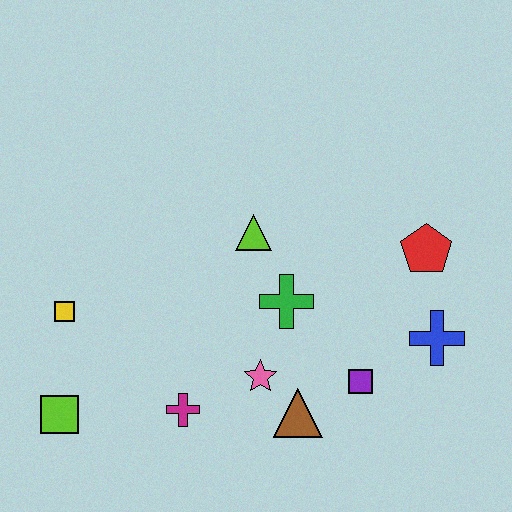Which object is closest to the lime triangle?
The green cross is closest to the lime triangle.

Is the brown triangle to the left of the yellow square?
No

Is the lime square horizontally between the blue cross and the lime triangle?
No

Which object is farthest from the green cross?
The lime square is farthest from the green cross.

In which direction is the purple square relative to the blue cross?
The purple square is to the left of the blue cross.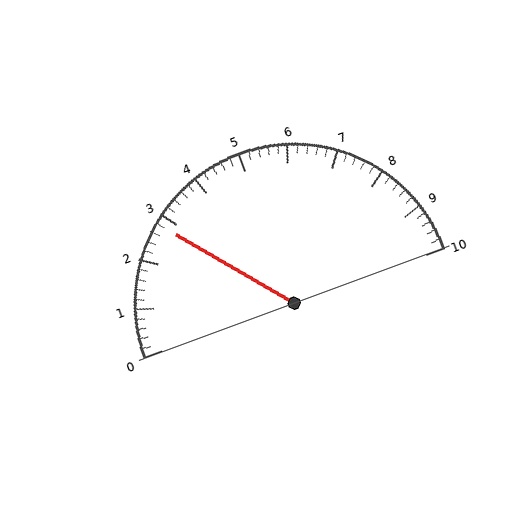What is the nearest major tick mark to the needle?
The nearest major tick mark is 3.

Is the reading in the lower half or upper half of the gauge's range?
The reading is in the lower half of the range (0 to 10).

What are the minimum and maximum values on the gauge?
The gauge ranges from 0 to 10.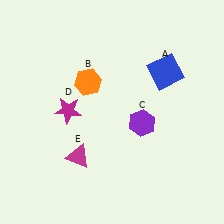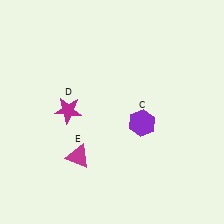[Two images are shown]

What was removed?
The orange hexagon (B), the blue square (A) were removed in Image 2.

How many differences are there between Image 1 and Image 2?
There are 2 differences between the two images.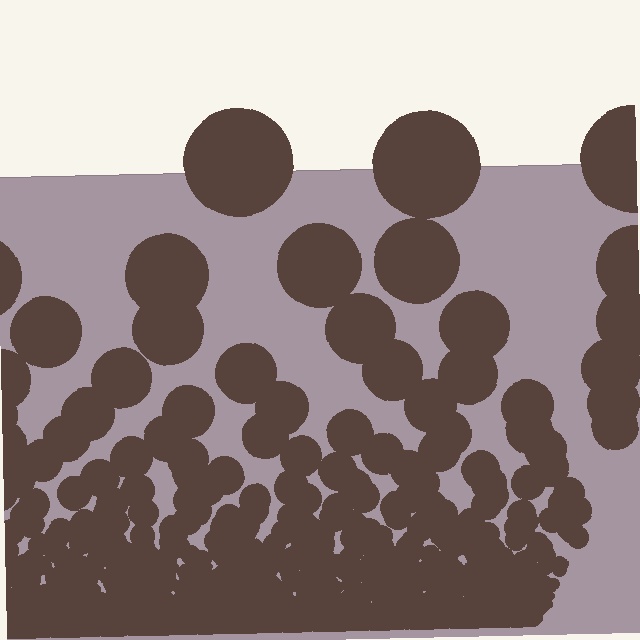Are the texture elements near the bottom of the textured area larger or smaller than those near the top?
Smaller. The gradient is inverted — elements near the bottom are smaller and denser.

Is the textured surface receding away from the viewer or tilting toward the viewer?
The surface appears to tilt toward the viewer. Texture elements get larger and sparser toward the top.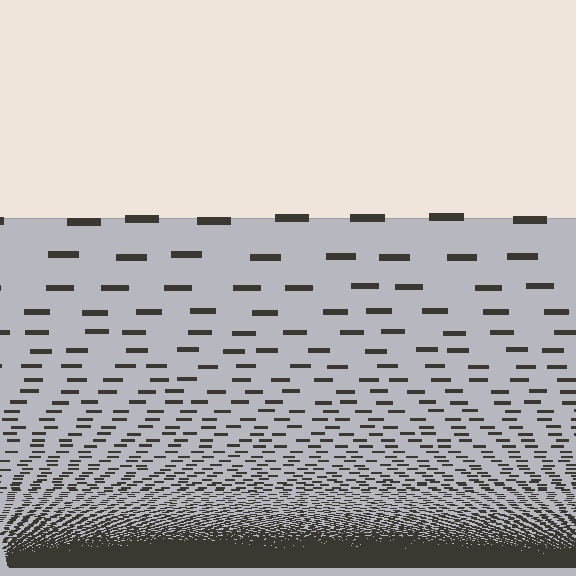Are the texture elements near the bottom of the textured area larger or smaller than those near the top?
Smaller. The gradient is inverted — elements near the bottom are smaller and denser.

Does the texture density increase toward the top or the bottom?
Density increases toward the bottom.